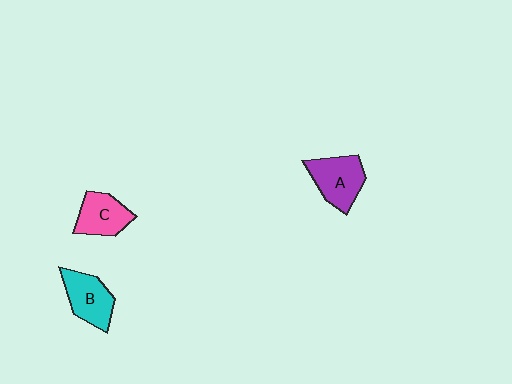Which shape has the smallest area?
Shape C (pink).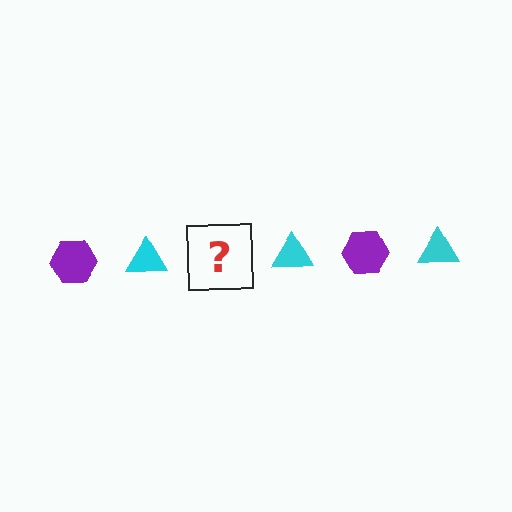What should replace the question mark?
The question mark should be replaced with a purple hexagon.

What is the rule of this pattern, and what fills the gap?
The rule is that the pattern alternates between purple hexagon and cyan triangle. The gap should be filled with a purple hexagon.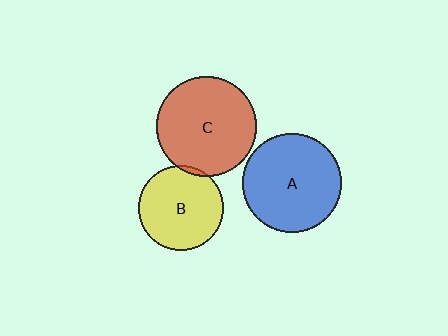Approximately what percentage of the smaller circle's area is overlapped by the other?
Approximately 5%.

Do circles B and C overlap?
Yes.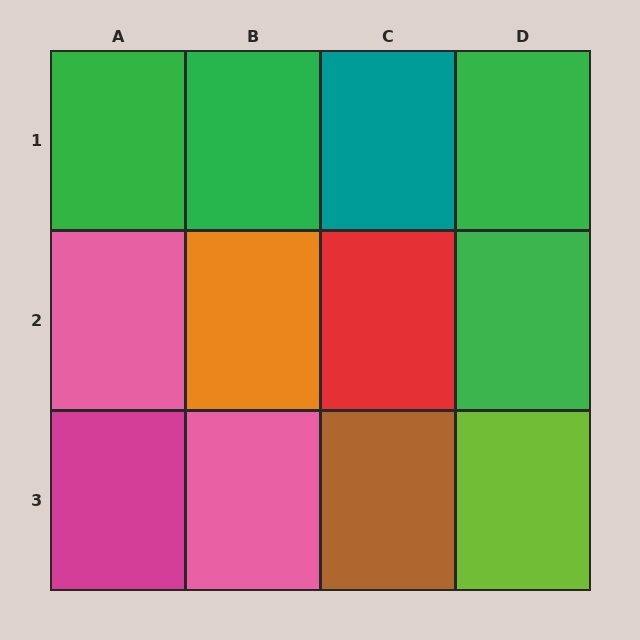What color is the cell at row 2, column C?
Red.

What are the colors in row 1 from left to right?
Green, green, teal, green.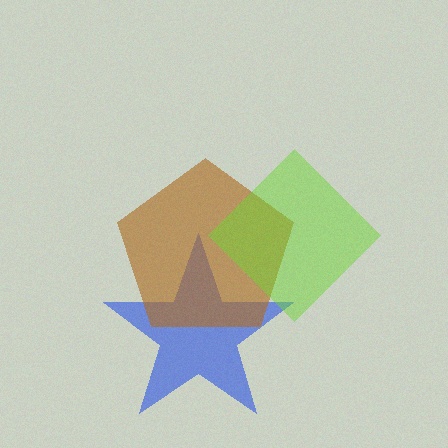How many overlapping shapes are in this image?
There are 3 overlapping shapes in the image.